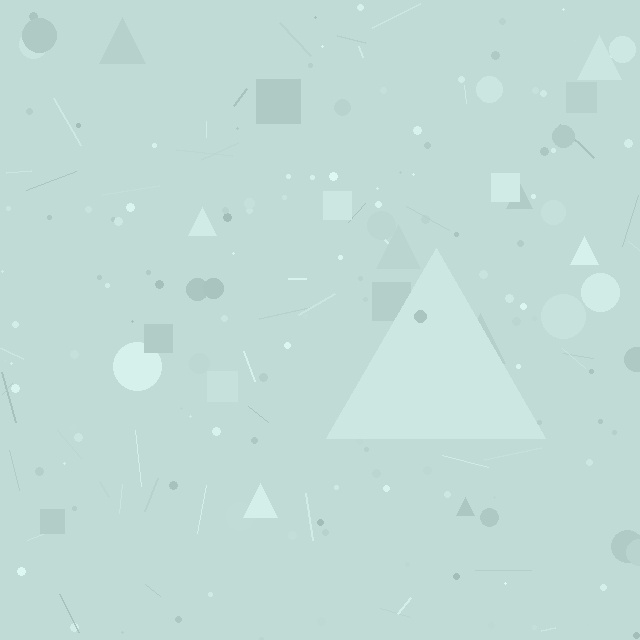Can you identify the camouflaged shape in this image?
The camouflaged shape is a triangle.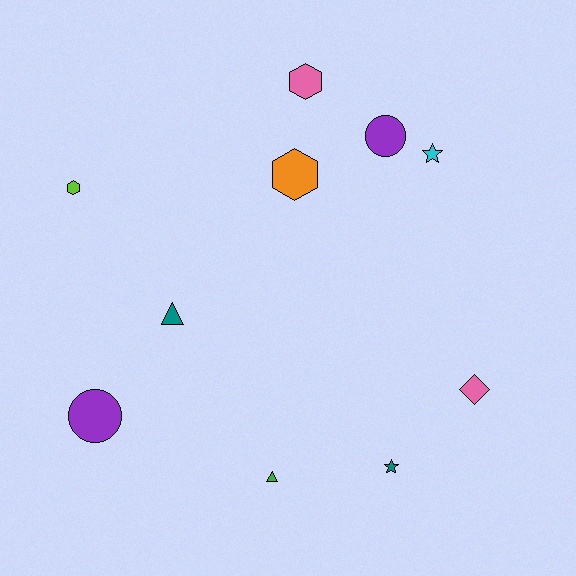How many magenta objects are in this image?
There are no magenta objects.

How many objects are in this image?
There are 10 objects.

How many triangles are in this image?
There are 2 triangles.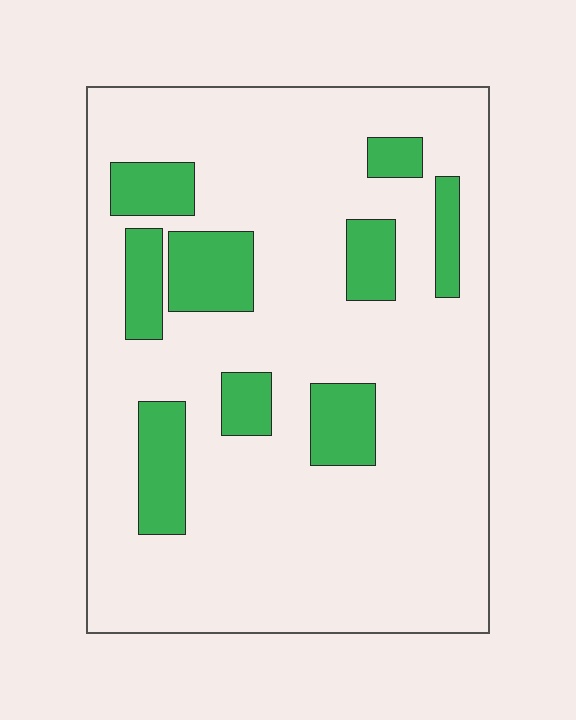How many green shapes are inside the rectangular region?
9.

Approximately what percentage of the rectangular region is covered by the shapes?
Approximately 20%.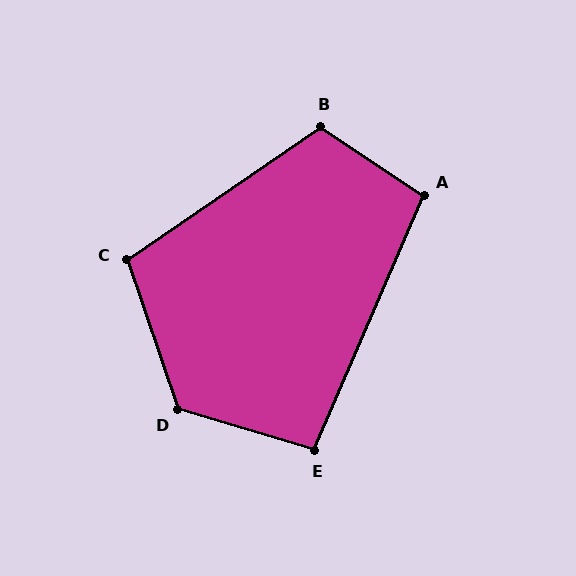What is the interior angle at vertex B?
Approximately 112 degrees (obtuse).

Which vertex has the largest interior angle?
D, at approximately 125 degrees.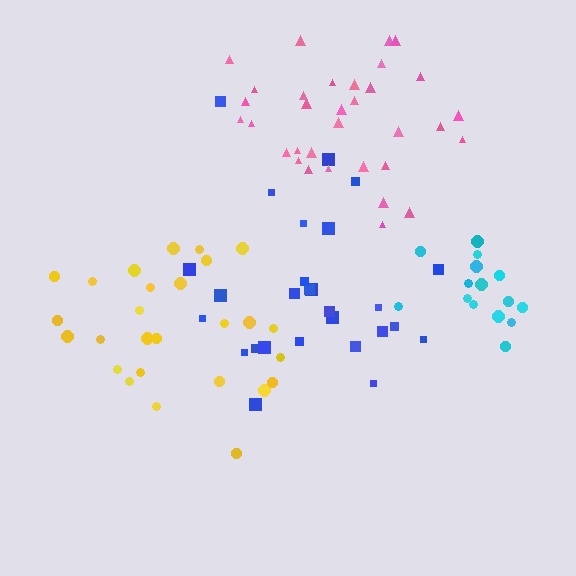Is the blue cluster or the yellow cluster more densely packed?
Yellow.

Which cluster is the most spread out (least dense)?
Blue.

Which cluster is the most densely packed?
Cyan.